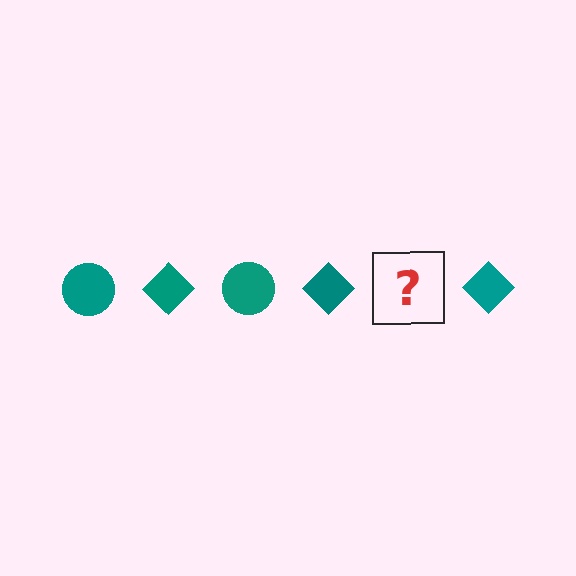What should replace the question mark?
The question mark should be replaced with a teal circle.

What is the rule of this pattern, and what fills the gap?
The rule is that the pattern cycles through circle, diamond shapes in teal. The gap should be filled with a teal circle.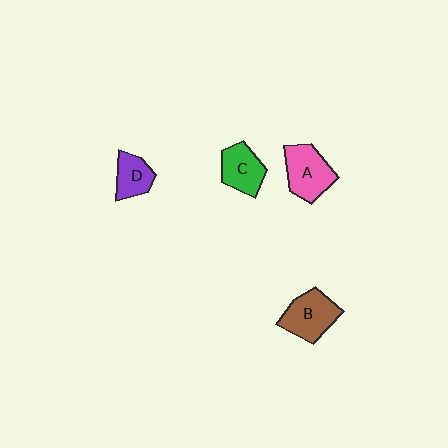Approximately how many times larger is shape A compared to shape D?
Approximately 1.5 times.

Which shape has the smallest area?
Shape D (purple).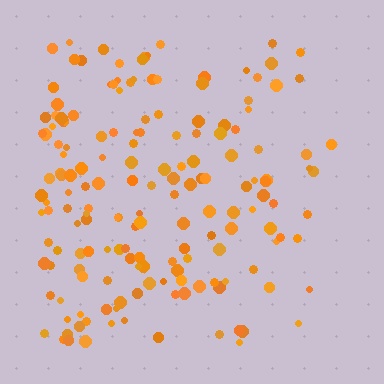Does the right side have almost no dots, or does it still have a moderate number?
Still a moderate number, just noticeably fewer than the left.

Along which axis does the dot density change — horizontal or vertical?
Horizontal.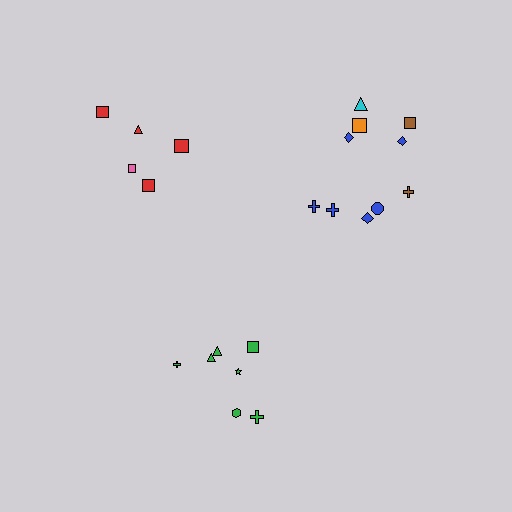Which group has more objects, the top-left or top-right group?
The top-right group.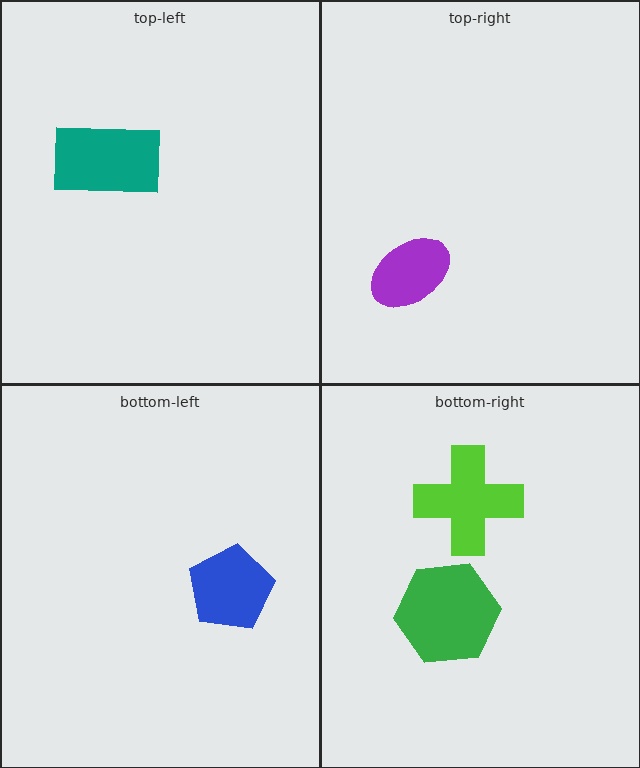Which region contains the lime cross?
The bottom-right region.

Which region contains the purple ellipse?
The top-right region.